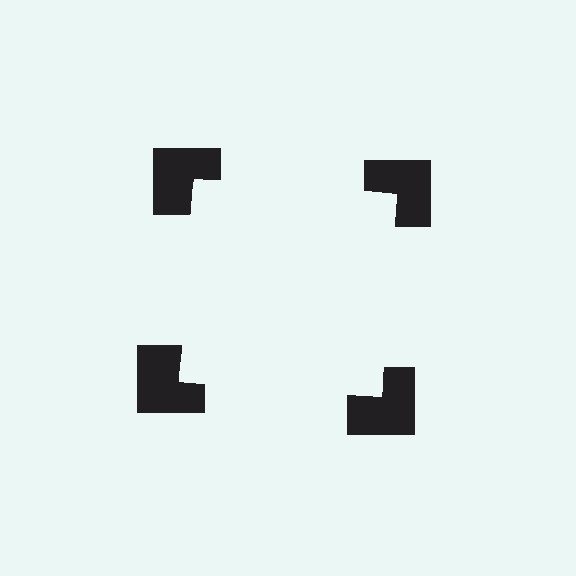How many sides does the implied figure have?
4 sides.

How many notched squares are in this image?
There are 4 — one at each vertex of the illusory square.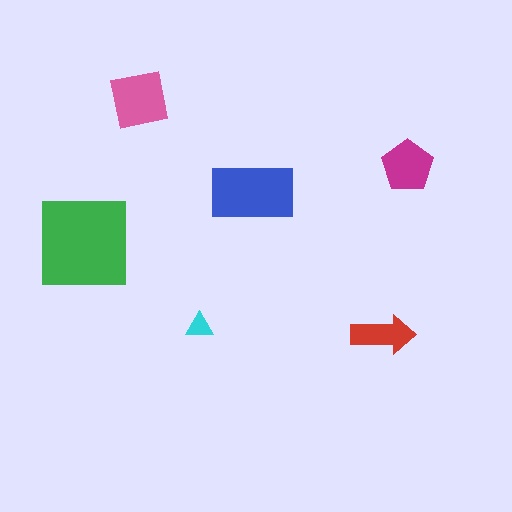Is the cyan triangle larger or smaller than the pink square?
Smaller.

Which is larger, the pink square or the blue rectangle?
The blue rectangle.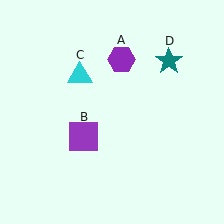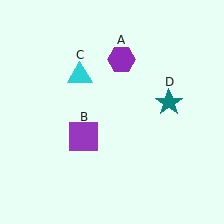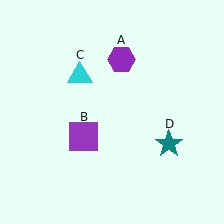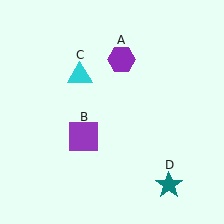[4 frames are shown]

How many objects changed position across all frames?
1 object changed position: teal star (object D).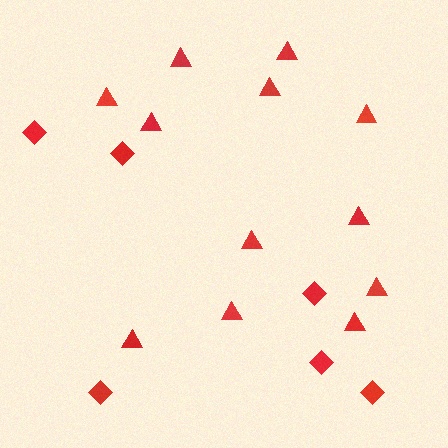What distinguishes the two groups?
There are 2 groups: one group of diamonds (6) and one group of triangles (12).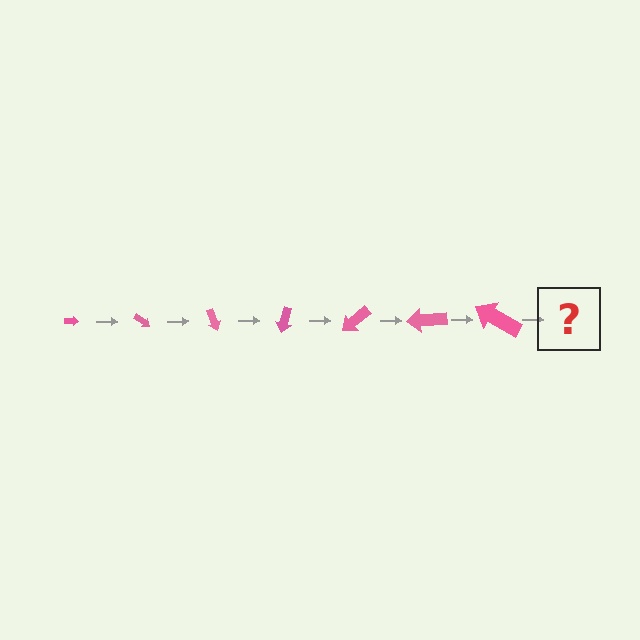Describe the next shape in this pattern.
It should be an arrow, larger than the previous one and rotated 245 degrees from the start.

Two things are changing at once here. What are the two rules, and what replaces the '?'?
The two rules are that the arrow grows larger each step and it rotates 35 degrees each step. The '?' should be an arrow, larger than the previous one and rotated 245 degrees from the start.